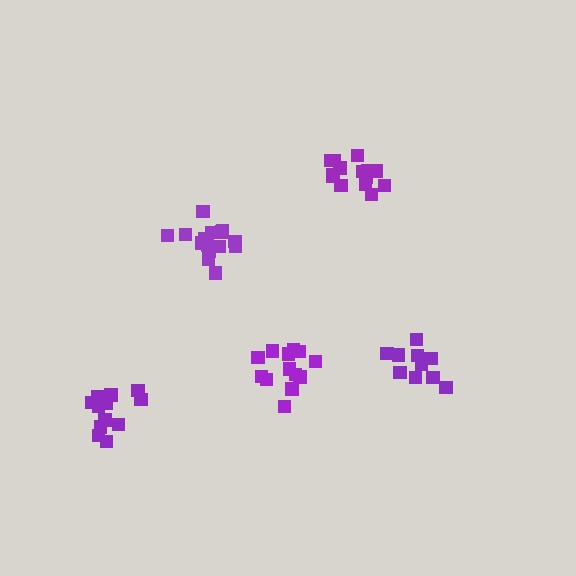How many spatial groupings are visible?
There are 5 spatial groupings.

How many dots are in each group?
Group 1: 10 dots, Group 2: 16 dots, Group 3: 14 dots, Group 4: 13 dots, Group 5: 12 dots (65 total).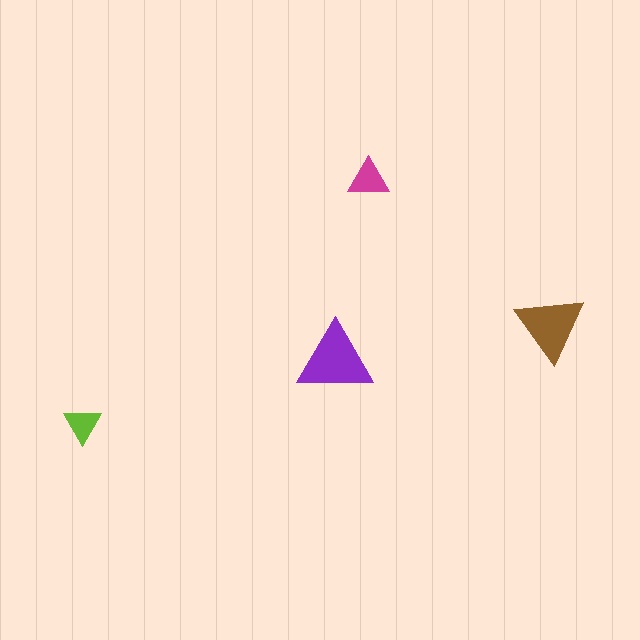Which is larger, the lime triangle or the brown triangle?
The brown one.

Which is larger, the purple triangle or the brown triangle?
The purple one.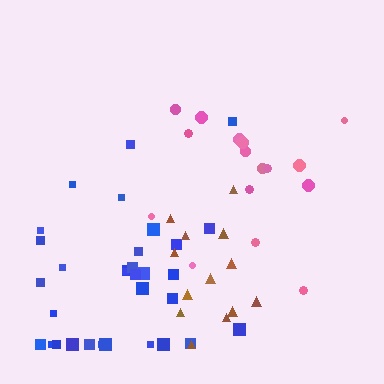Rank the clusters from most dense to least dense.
blue, brown, pink.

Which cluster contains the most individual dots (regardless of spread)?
Blue (34).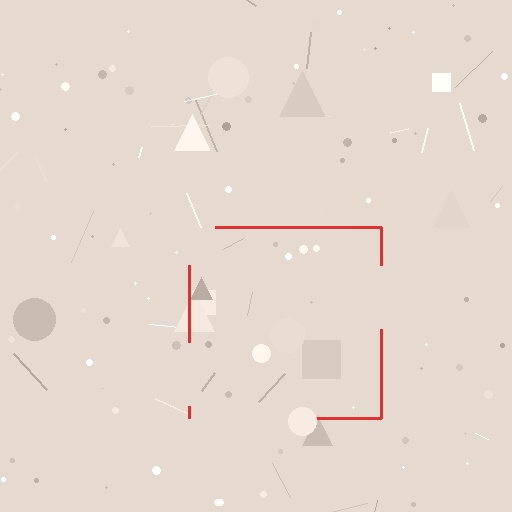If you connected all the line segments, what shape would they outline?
They would outline a square.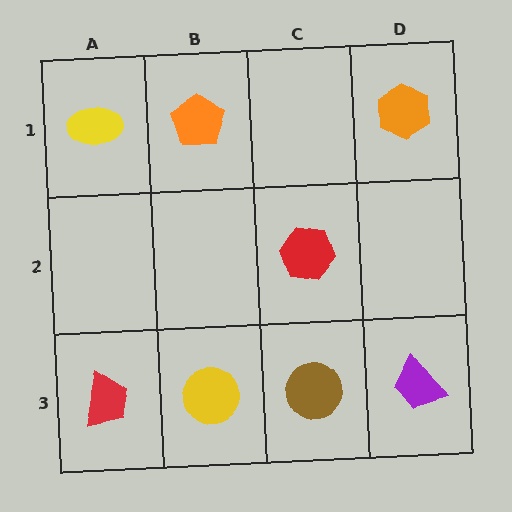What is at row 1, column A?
A yellow ellipse.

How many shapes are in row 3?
4 shapes.